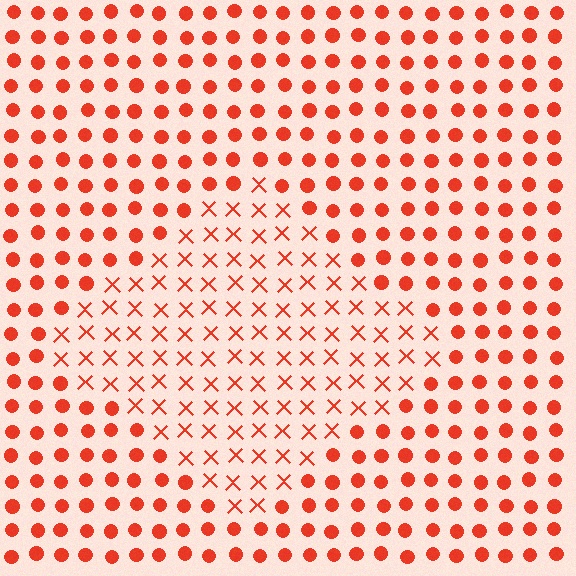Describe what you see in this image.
The image is filled with small red elements arranged in a uniform grid. A diamond-shaped region contains X marks, while the surrounding area contains circles. The boundary is defined purely by the change in element shape.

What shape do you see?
I see a diamond.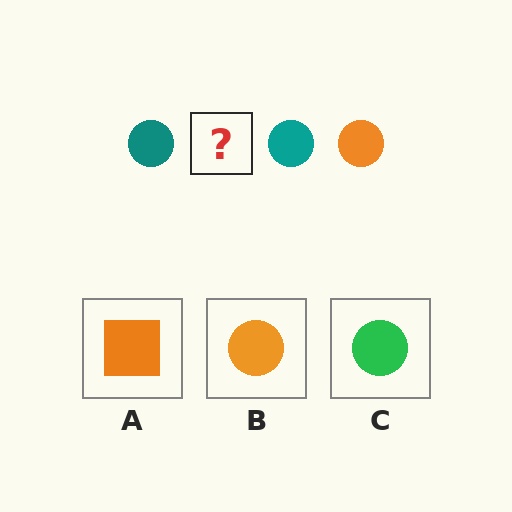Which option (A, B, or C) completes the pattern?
B.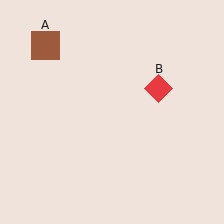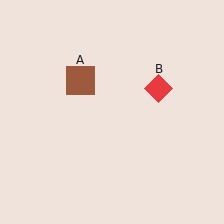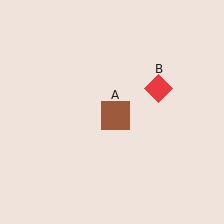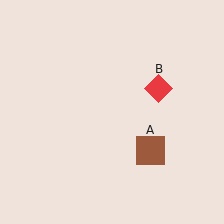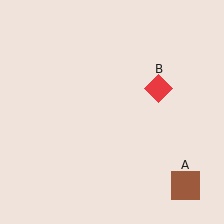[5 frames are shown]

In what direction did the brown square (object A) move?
The brown square (object A) moved down and to the right.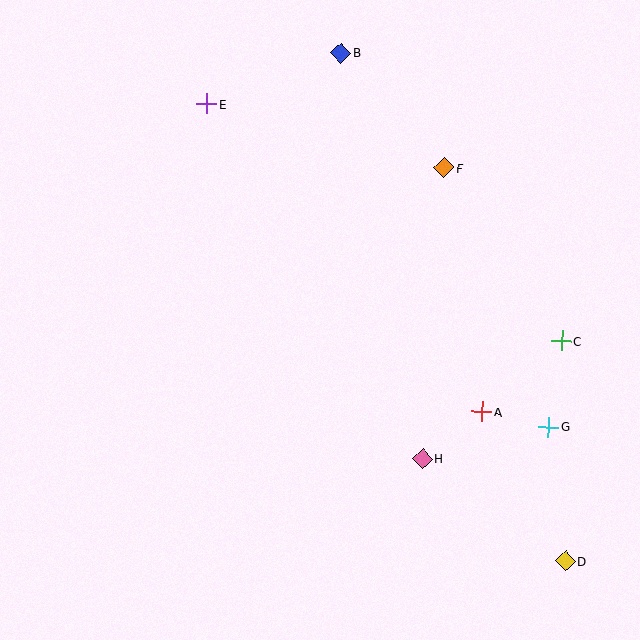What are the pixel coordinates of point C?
Point C is at (562, 341).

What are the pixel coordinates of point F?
Point F is at (444, 168).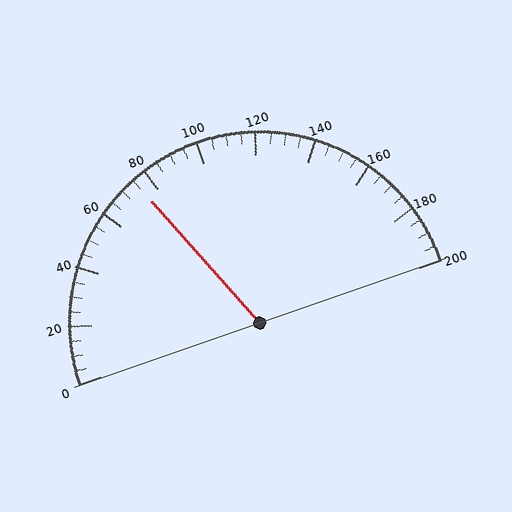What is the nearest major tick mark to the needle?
The nearest major tick mark is 80.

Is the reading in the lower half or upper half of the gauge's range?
The reading is in the lower half of the range (0 to 200).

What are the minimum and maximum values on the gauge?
The gauge ranges from 0 to 200.